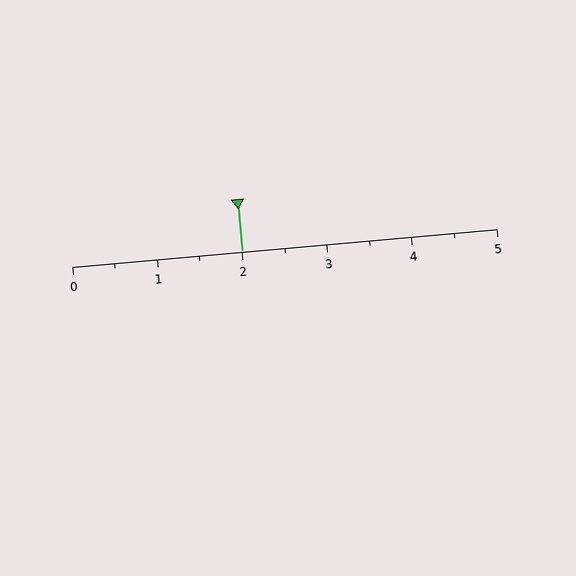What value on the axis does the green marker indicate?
The marker indicates approximately 2.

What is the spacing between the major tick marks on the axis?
The major ticks are spaced 1 apart.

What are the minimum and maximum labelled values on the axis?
The axis runs from 0 to 5.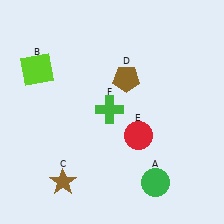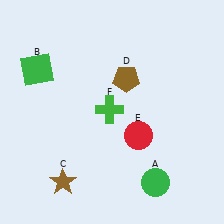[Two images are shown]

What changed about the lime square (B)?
In Image 1, B is lime. In Image 2, it changed to green.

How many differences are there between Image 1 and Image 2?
There is 1 difference between the two images.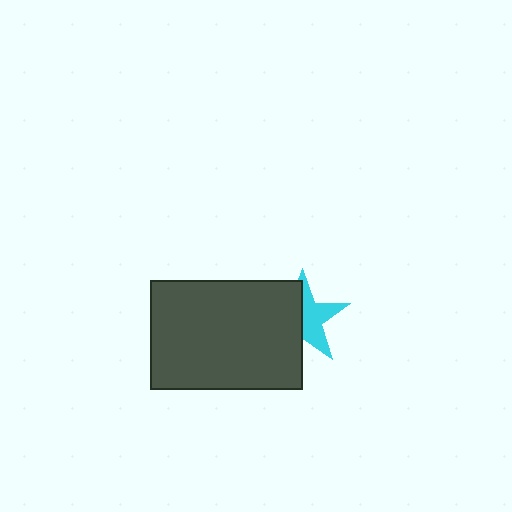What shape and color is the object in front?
The object in front is a dark gray rectangle.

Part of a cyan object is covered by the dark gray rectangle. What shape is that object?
It is a star.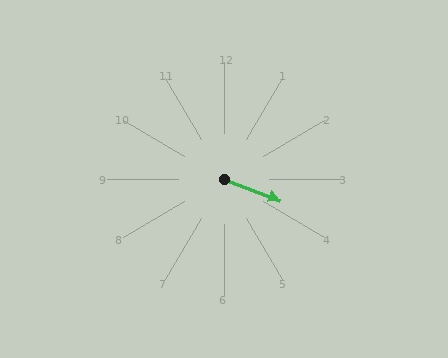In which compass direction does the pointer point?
East.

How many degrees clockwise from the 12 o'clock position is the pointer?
Approximately 111 degrees.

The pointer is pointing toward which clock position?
Roughly 4 o'clock.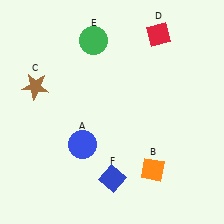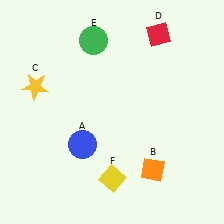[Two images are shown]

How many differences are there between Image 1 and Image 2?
There are 2 differences between the two images.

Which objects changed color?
C changed from brown to yellow. F changed from blue to yellow.